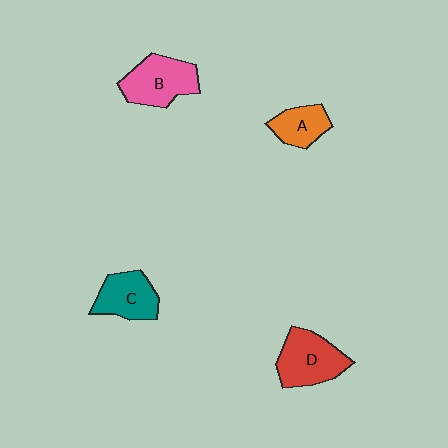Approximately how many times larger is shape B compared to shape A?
Approximately 1.6 times.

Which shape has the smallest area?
Shape A (orange).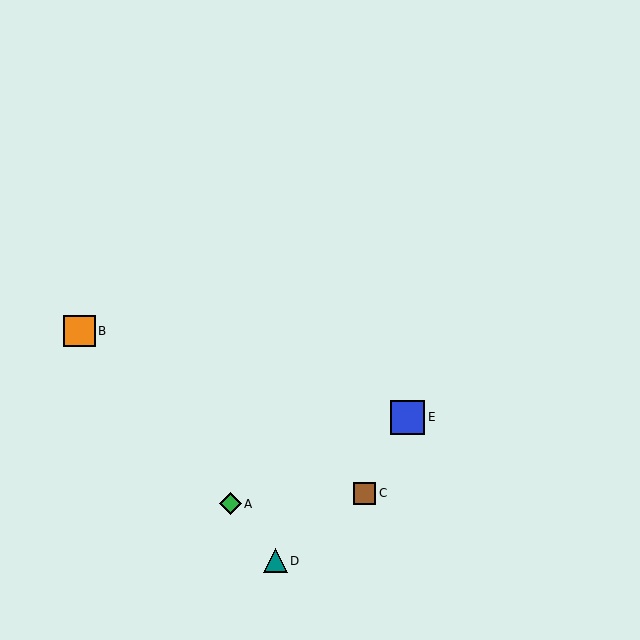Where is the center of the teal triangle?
The center of the teal triangle is at (275, 561).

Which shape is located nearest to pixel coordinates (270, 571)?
The teal triangle (labeled D) at (275, 561) is nearest to that location.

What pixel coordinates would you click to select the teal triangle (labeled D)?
Click at (275, 561) to select the teal triangle D.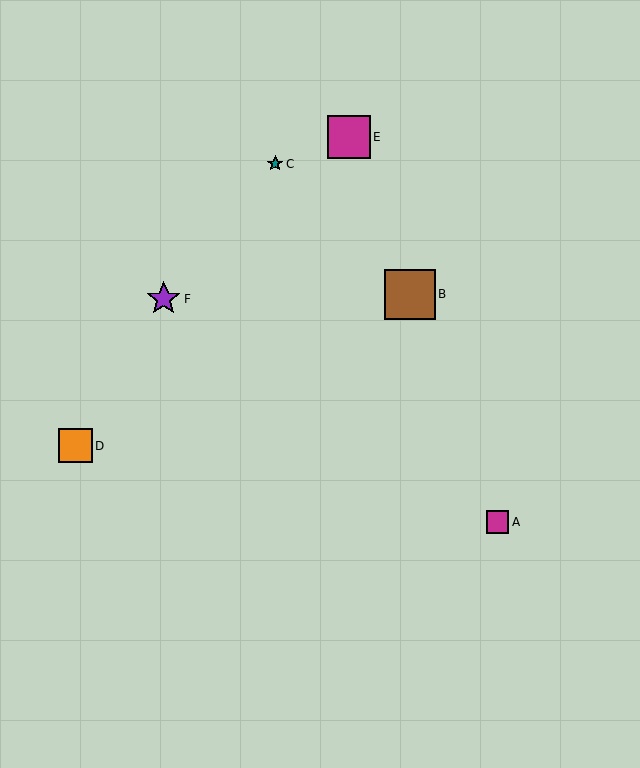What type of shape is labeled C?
Shape C is a teal star.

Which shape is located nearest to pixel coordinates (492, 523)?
The magenta square (labeled A) at (498, 522) is nearest to that location.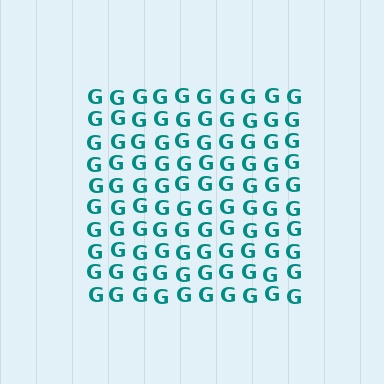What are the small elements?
The small elements are letter G's.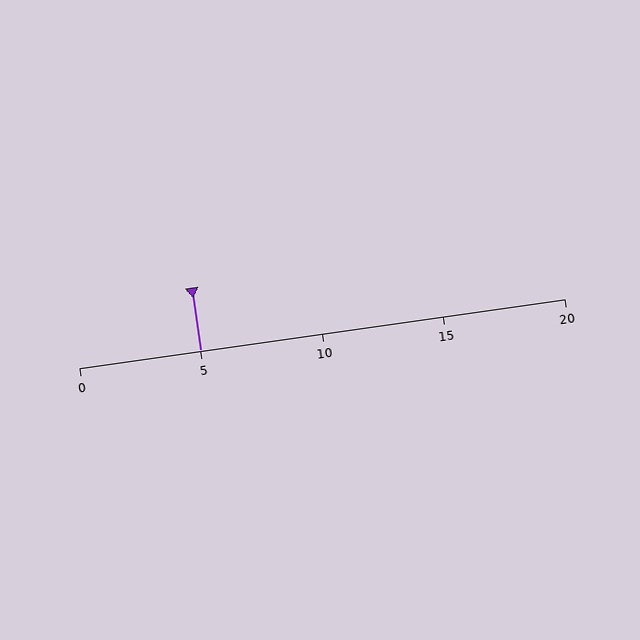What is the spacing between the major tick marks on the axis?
The major ticks are spaced 5 apart.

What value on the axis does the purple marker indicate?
The marker indicates approximately 5.